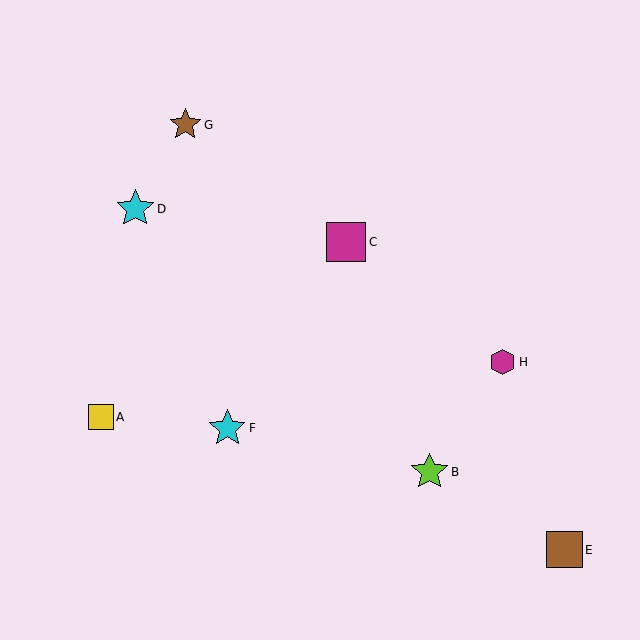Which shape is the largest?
The magenta square (labeled C) is the largest.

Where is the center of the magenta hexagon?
The center of the magenta hexagon is at (503, 362).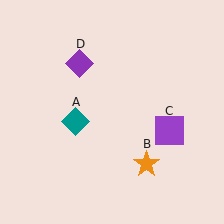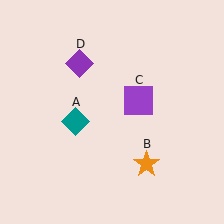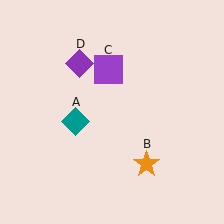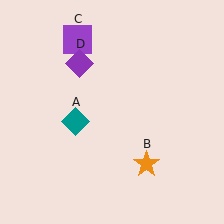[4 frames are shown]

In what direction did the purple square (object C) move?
The purple square (object C) moved up and to the left.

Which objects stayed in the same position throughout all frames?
Teal diamond (object A) and orange star (object B) and purple diamond (object D) remained stationary.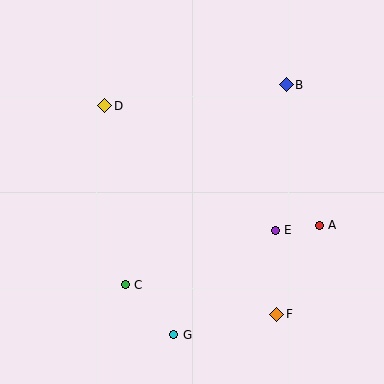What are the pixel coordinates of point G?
Point G is at (174, 335).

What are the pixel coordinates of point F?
Point F is at (277, 314).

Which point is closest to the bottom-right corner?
Point F is closest to the bottom-right corner.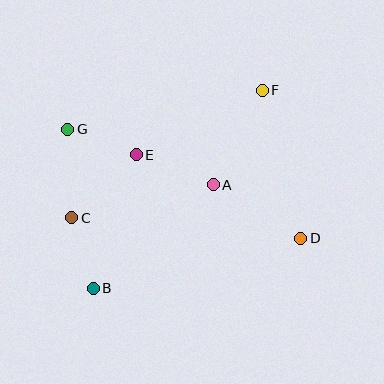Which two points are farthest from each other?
Points B and F are farthest from each other.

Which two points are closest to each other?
Points E and G are closest to each other.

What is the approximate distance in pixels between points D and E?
The distance between D and E is approximately 184 pixels.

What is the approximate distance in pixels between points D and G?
The distance between D and G is approximately 257 pixels.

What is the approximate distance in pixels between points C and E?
The distance between C and E is approximately 90 pixels.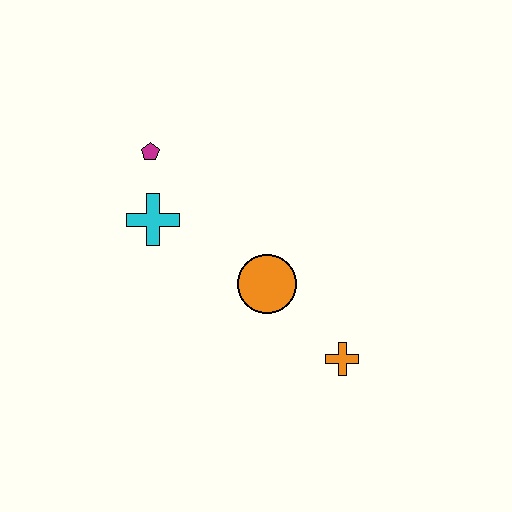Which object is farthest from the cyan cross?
The orange cross is farthest from the cyan cross.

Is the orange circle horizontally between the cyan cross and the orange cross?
Yes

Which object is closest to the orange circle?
The orange cross is closest to the orange circle.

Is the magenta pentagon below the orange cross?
No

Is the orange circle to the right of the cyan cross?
Yes